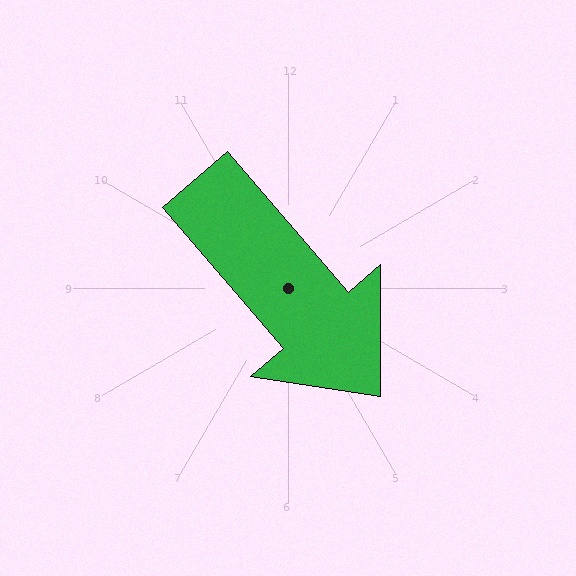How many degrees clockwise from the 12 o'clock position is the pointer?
Approximately 139 degrees.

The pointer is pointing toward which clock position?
Roughly 5 o'clock.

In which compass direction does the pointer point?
Southeast.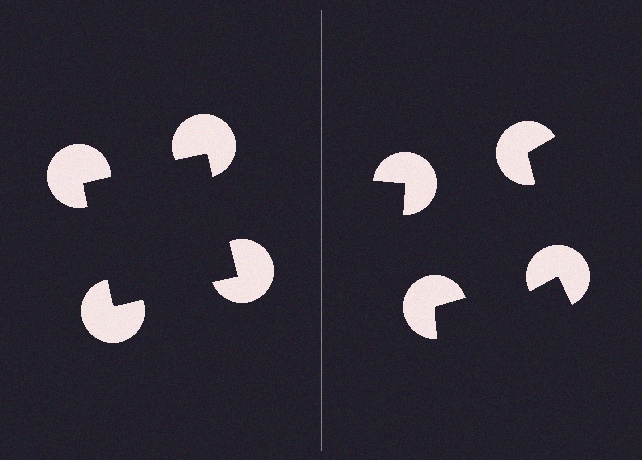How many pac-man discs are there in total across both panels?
8 — 4 on each side.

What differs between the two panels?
The pac-man discs are positioned identically on both sides; only the wedge orientations differ. On the left they align to a square; on the right they are misaligned.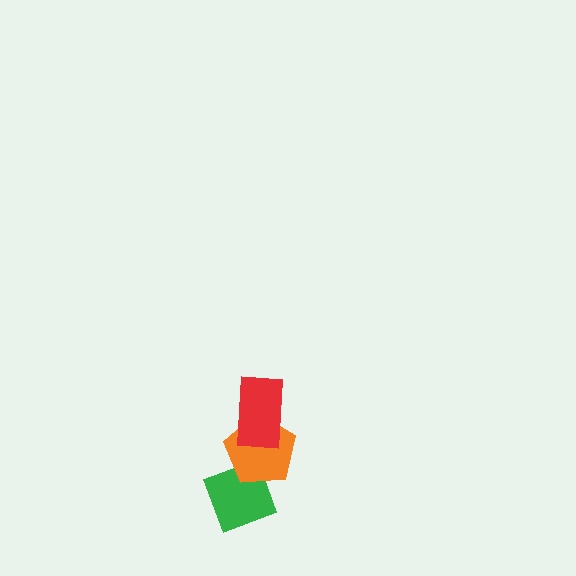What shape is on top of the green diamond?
The orange pentagon is on top of the green diamond.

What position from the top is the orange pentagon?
The orange pentagon is 2nd from the top.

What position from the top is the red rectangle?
The red rectangle is 1st from the top.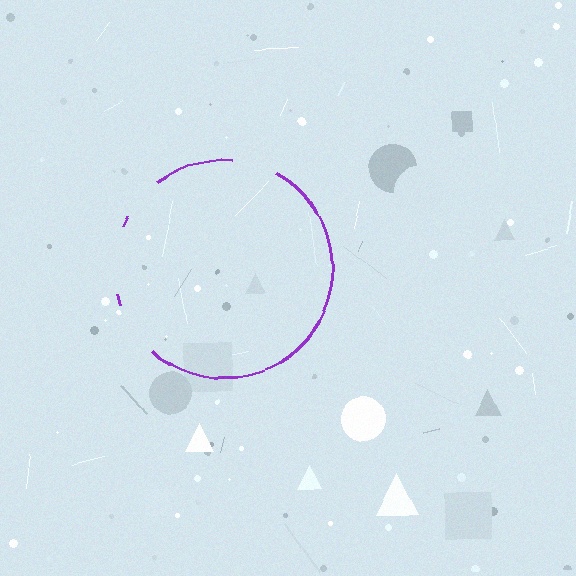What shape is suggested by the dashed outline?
The dashed outline suggests a circle.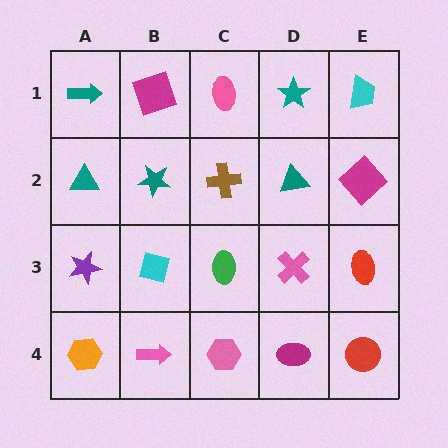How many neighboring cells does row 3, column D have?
4.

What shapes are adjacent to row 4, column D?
A pink cross (row 3, column D), a pink hexagon (row 4, column C), a red circle (row 4, column E).